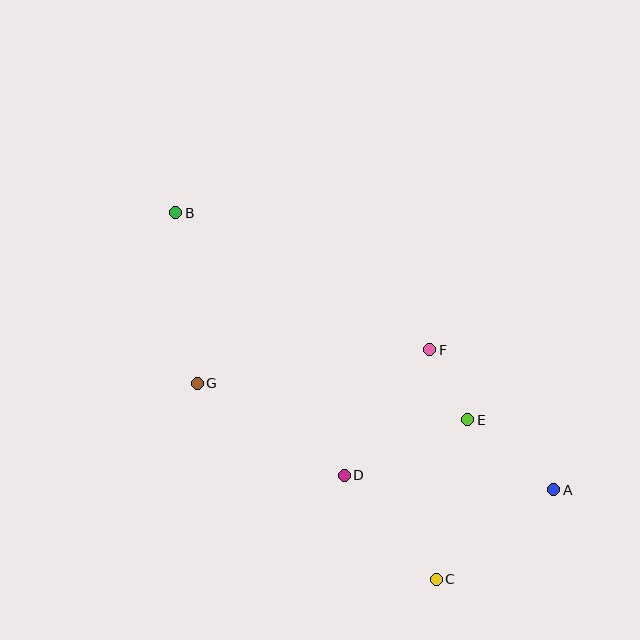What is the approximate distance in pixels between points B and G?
The distance between B and G is approximately 172 pixels.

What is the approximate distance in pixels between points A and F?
The distance between A and F is approximately 187 pixels.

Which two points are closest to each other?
Points E and F are closest to each other.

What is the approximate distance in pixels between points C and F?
The distance between C and F is approximately 230 pixels.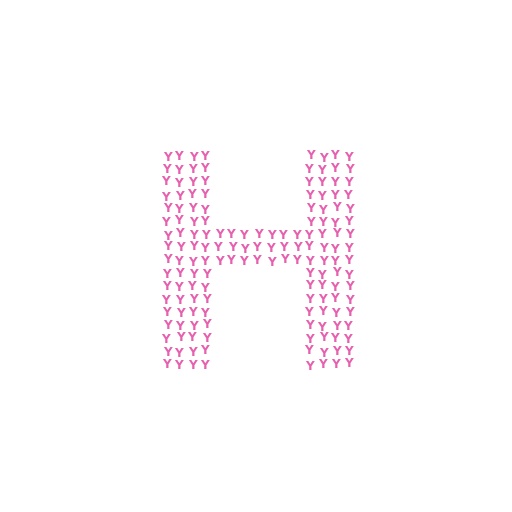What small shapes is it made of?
It is made of small letter Y's.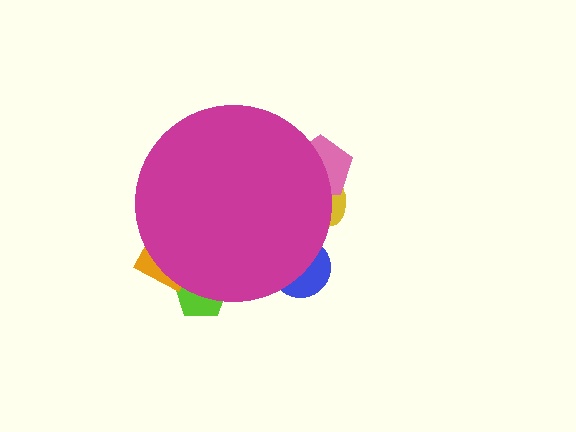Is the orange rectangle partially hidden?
Yes, the orange rectangle is partially hidden behind the magenta circle.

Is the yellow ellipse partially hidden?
Yes, the yellow ellipse is partially hidden behind the magenta circle.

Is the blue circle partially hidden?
Yes, the blue circle is partially hidden behind the magenta circle.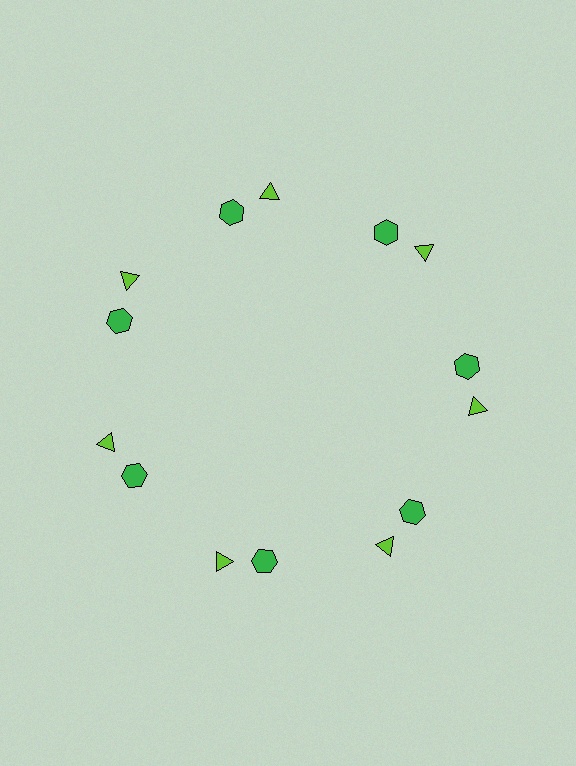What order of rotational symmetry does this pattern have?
This pattern has 7-fold rotational symmetry.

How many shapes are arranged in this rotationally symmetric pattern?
There are 14 shapes, arranged in 7 groups of 2.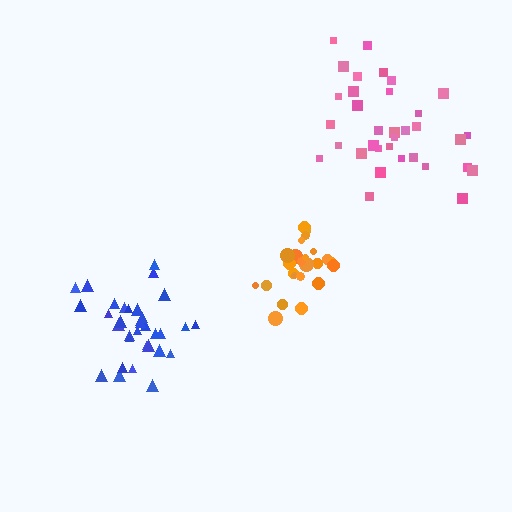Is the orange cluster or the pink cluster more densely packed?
Orange.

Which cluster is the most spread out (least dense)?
Pink.